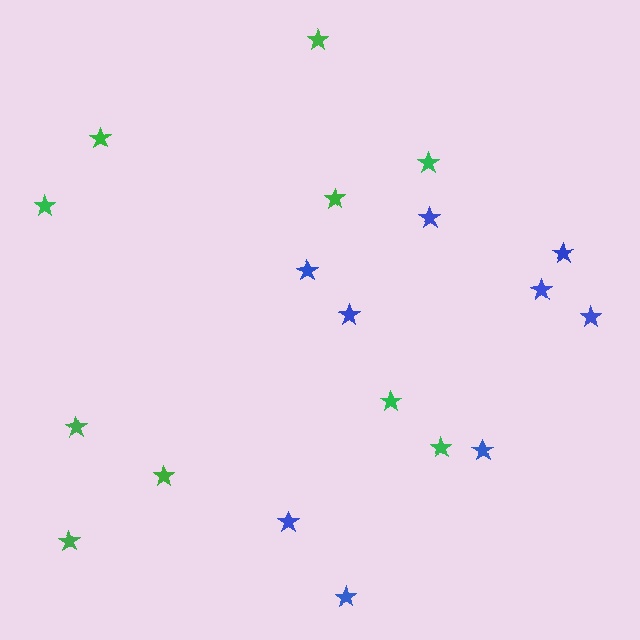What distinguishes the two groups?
There are 2 groups: one group of blue stars (9) and one group of green stars (10).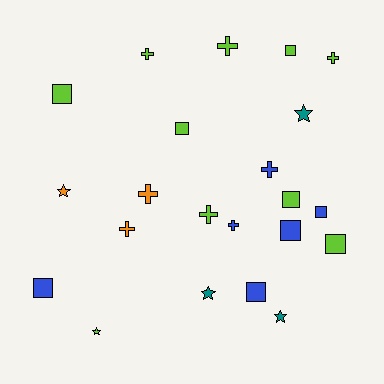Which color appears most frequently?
Lime, with 10 objects.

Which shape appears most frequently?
Square, with 9 objects.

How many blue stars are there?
There are no blue stars.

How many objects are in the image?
There are 22 objects.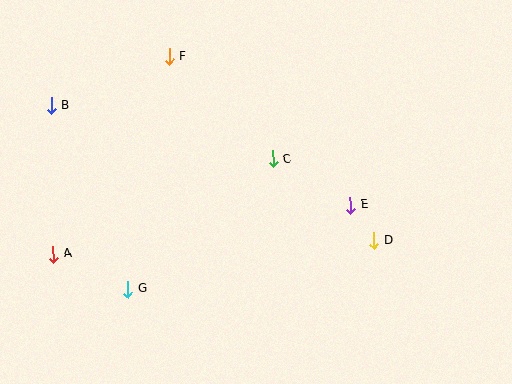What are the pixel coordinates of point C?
Point C is at (273, 159).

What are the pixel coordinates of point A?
Point A is at (53, 254).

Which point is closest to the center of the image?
Point C at (273, 159) is closest to the center.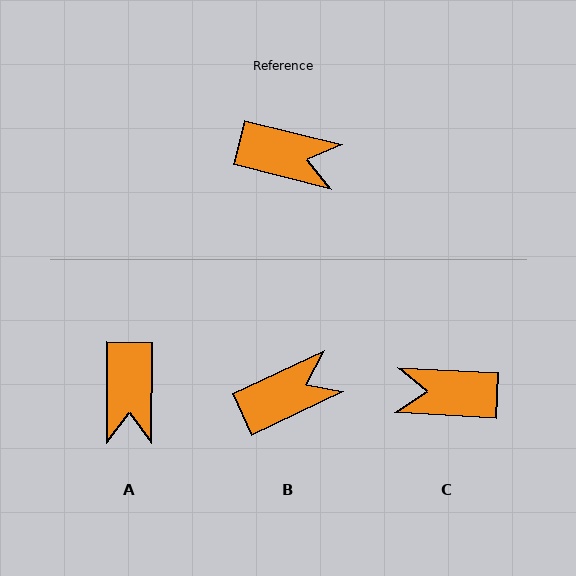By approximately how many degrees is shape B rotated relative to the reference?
Approximately 39 degrees counter-clockwise.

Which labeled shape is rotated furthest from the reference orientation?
C, about 169 degrees away.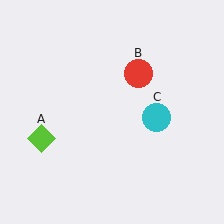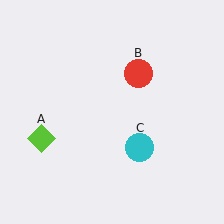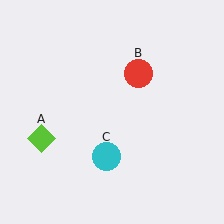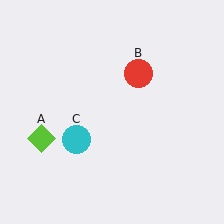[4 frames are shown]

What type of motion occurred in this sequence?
The cyan circle (object C) rotated clockwise around the center of the scene.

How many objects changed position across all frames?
1 object changed position: cyan circle (object C).